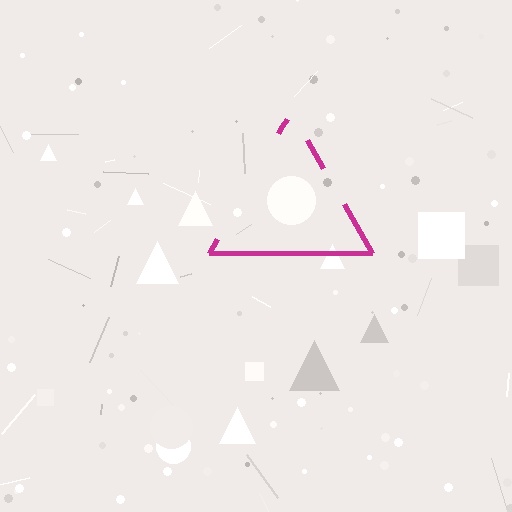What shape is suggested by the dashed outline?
The dashed outline suggests a triangle.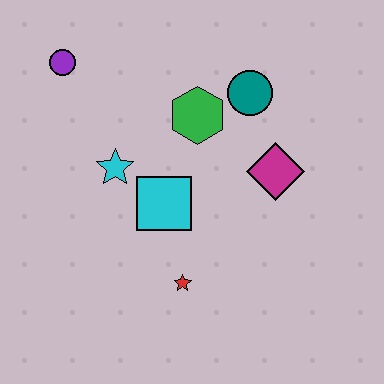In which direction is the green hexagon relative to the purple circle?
The green hexagon is to the right of the purple circle.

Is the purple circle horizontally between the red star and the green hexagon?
No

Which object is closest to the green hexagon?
The teal circle is closest to the green hexagon.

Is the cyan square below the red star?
No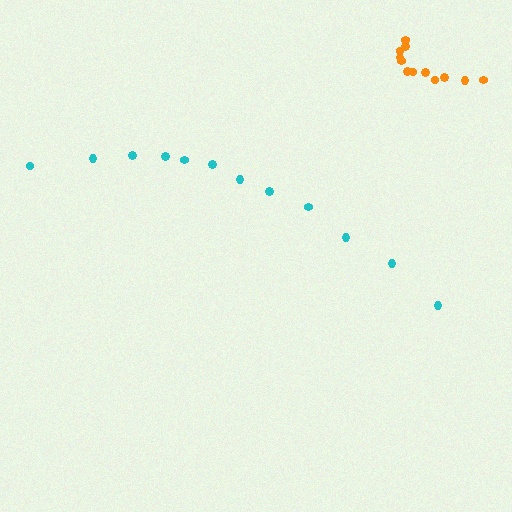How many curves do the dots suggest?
There are 2 distinct paths.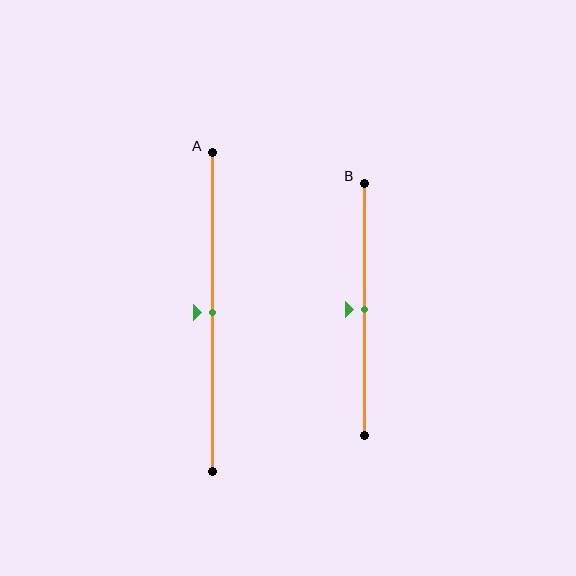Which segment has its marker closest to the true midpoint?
Segment A has its marker closest to the true midpoint.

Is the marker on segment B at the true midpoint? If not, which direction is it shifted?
Yes, the marker on segment B is at the true midpoint.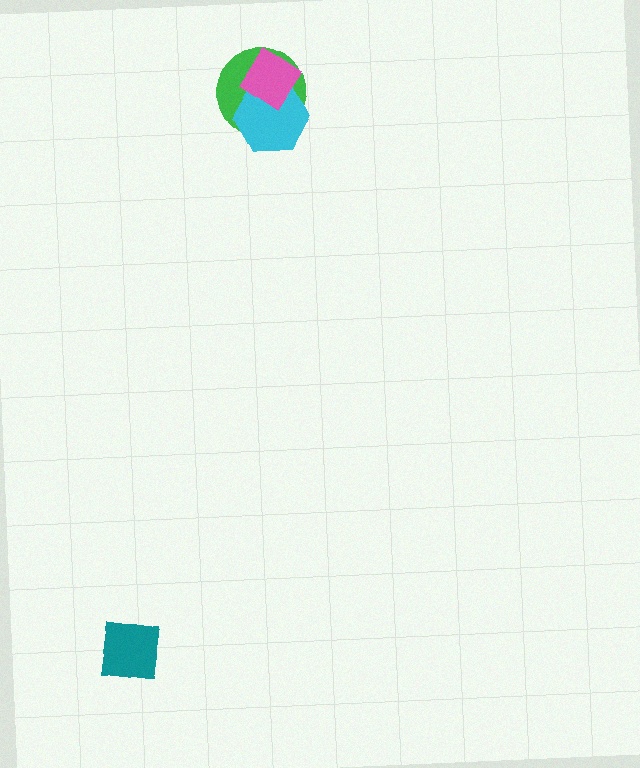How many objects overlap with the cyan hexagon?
2 objects overlap with the cyan hexagon.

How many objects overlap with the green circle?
2 objects overlap with the green circle.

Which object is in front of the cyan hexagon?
The pink diamond is in front of the cyan hexagon.